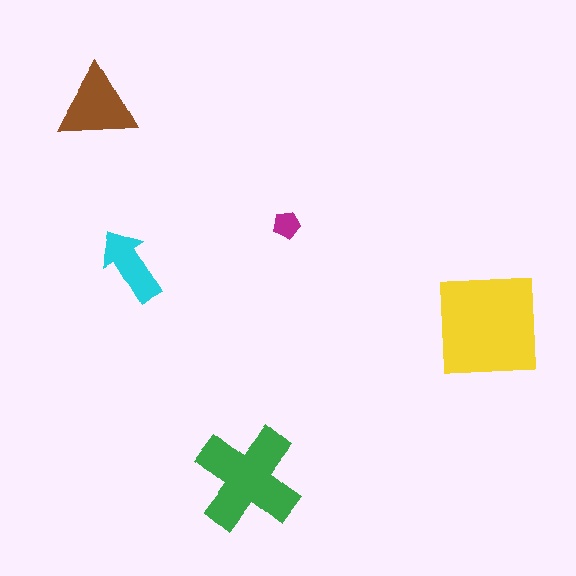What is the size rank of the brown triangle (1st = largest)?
3rd.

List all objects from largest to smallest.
The yellow square, the green cross, the brown triangle, the cyan arrow, the magenta pentagon.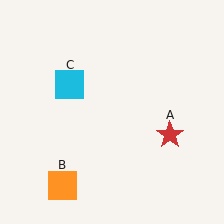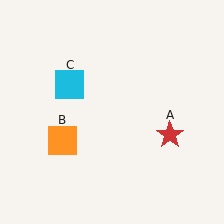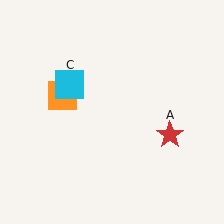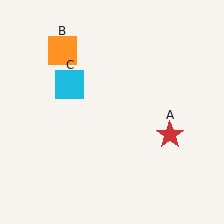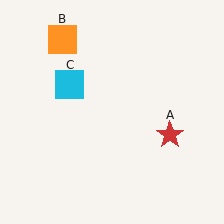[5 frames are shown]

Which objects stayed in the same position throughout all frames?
Red star (object A) and cyan square (object C) remained stationary.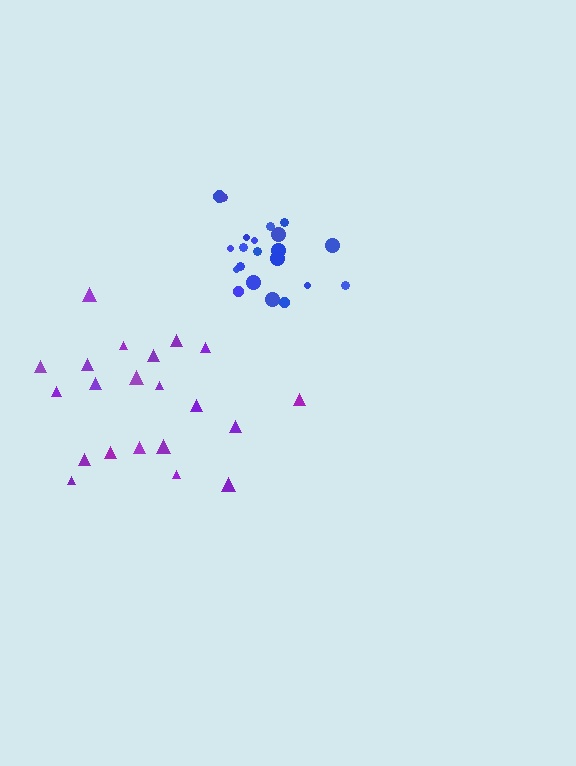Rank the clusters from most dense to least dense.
blue, purple.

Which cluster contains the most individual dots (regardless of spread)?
Blue (22).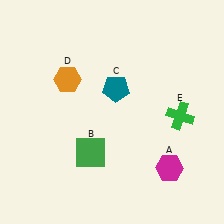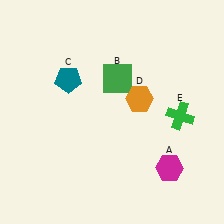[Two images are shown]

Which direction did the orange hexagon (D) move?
The orange hexagon (D) moved right.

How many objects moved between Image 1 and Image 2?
3 objects moved between the two images.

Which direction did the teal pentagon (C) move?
The teal pentagon (C) moved left.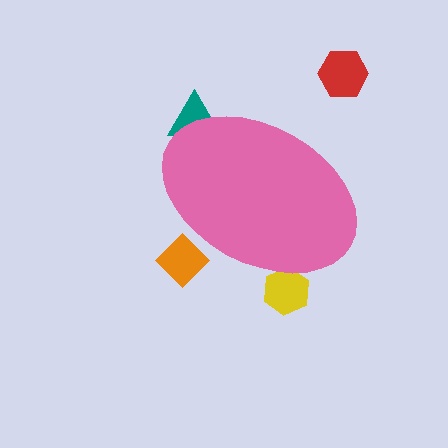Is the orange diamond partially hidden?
Yes, the orange diamond is partially hidden behind the pink ellipse.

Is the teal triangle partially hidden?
Yes, the teal triangle is partially hidden behind the pink ellipse.